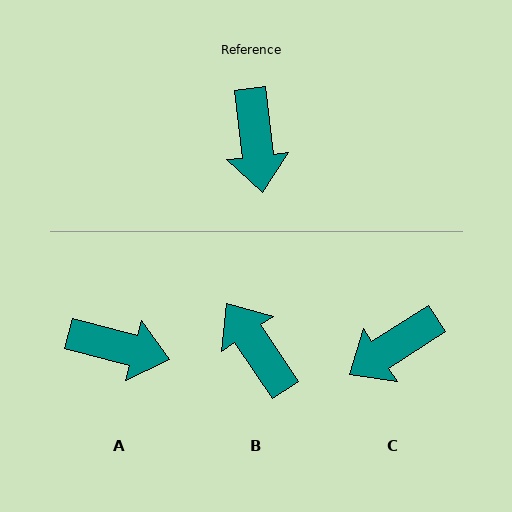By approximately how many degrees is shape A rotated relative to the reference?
Approximately 68 degrees counter-clockwise.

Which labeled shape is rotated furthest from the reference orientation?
B, about 153 degrees away.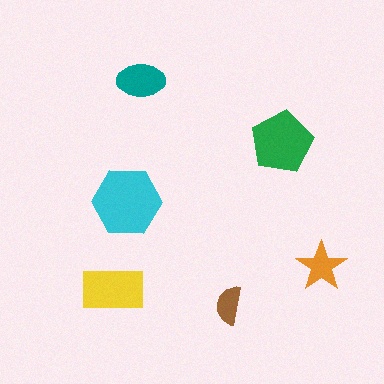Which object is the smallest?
The brown semicircle.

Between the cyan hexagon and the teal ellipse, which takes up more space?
The cyan hexagon.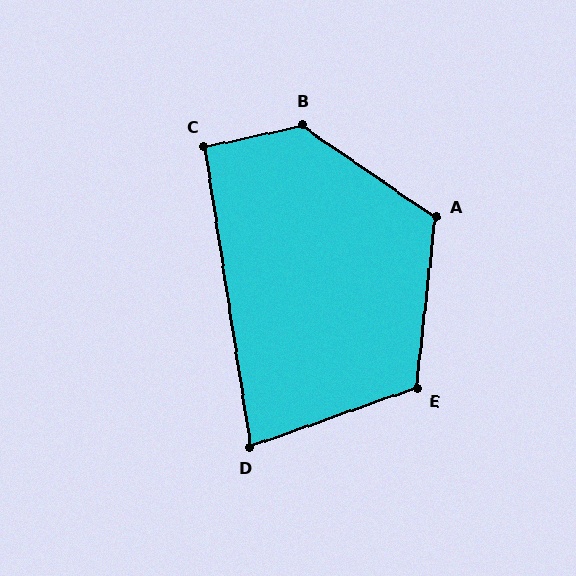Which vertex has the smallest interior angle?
D, at approximately 79 degrees.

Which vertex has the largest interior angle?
B, at approximately 132 degrees.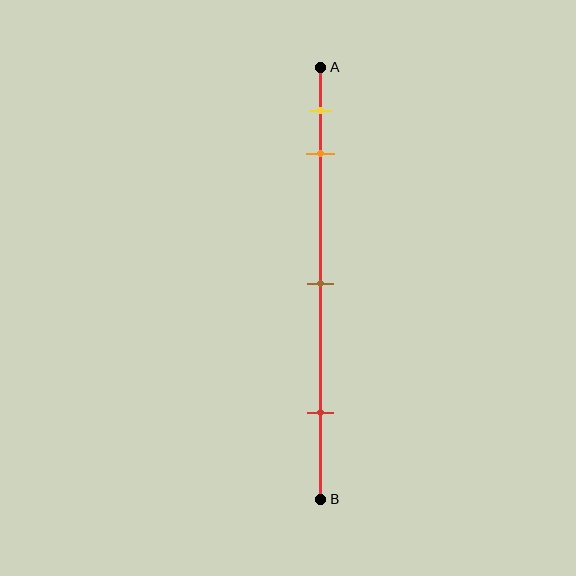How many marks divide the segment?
There are 4 marks dividing the segment.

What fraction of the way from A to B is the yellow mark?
The yellow mark is approximately 10% (0.1) of the way from A to B.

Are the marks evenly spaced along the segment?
No, the marks are not evenly spaced.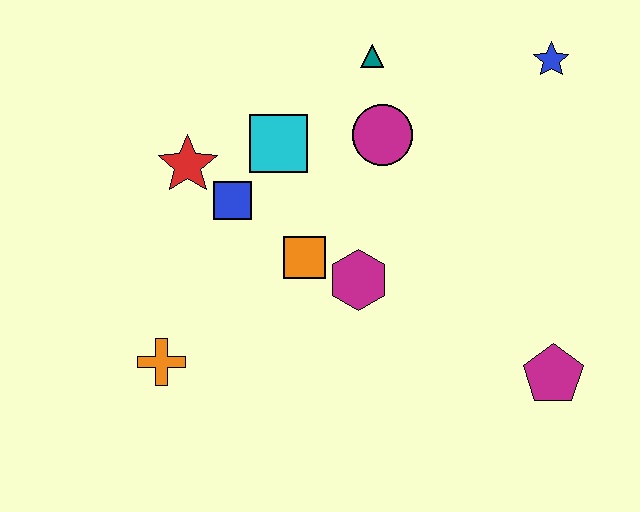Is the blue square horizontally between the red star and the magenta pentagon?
Yes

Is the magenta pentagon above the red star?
No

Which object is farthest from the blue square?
The magenta pentagon is farthest from the blue square.